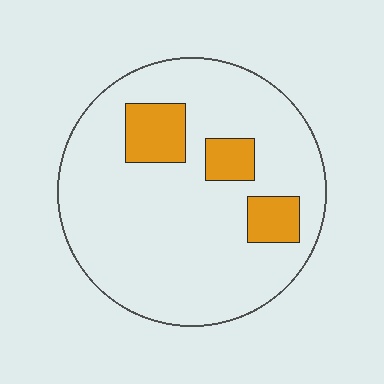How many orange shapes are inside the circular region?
3.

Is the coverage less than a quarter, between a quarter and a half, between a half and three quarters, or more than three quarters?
Less than a quarter.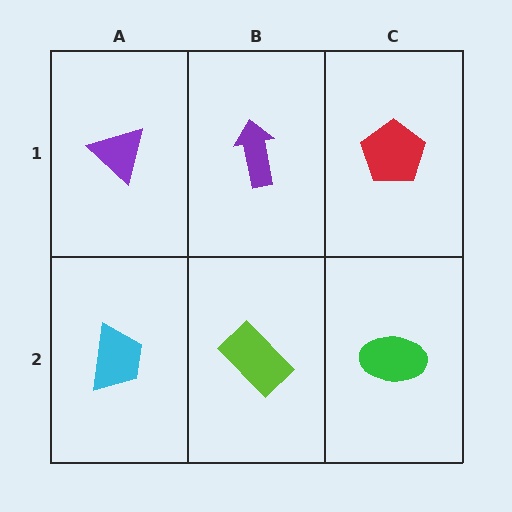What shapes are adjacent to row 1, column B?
A lime rectangle (row 2, column B), a purple triangle (row 1, column A), a red pentagon (row 1, column C).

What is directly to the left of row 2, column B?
A cyan trapezoid.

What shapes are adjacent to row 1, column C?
A green ellipse (row 2, column C), a purple arrow (row 1, column B).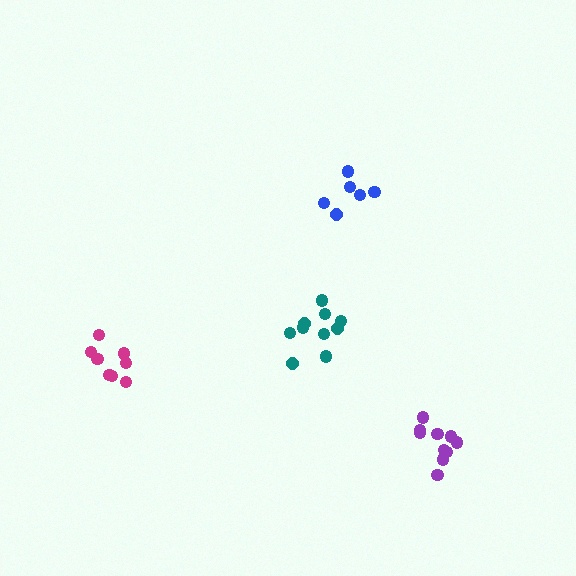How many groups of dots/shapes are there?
There are 4 groups.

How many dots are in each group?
Group 1: 8 dots, Group 2: 10 dots, Group 3: 10 dots, Group 4: 6 dots (34 total).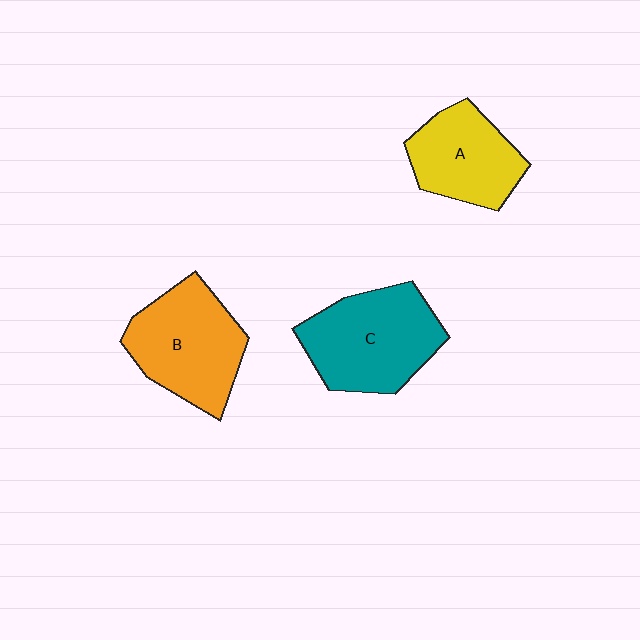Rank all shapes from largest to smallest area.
From largest to smallest: C (teal), B (orange), A (yellow).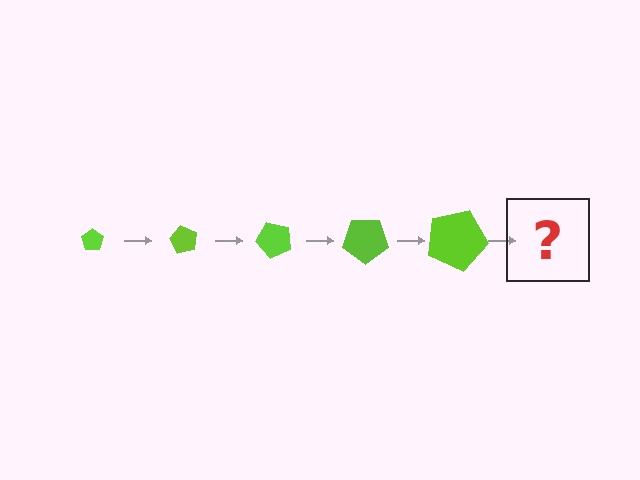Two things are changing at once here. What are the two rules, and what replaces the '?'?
The two rules are that the pentagon grows larger each step and it rotates 60 degrees each step. The '?' should be a pentagon, larger than the previous one and rotated 300 degrees from the start.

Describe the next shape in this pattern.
It should be a pentagon, larger than the previous one and rotated 300 degrees from the start.